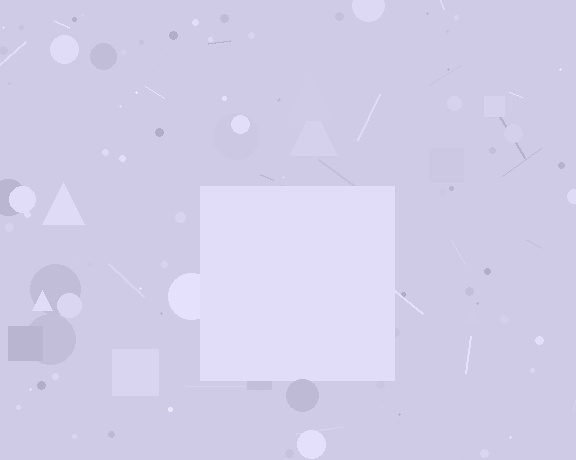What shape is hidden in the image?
A square is hidden in the image.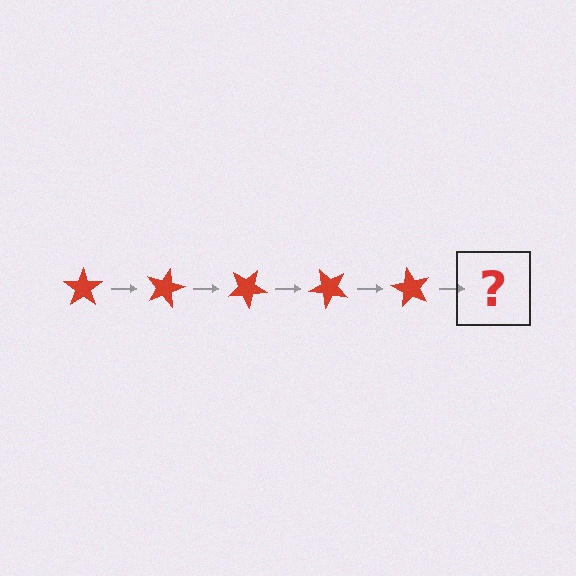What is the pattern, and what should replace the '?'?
The pattern is that the star rotates 15 degrees each step. The '?' should be a red star rotated 75 degrees.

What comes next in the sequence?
The next element should be a red star rotated 75 degrees.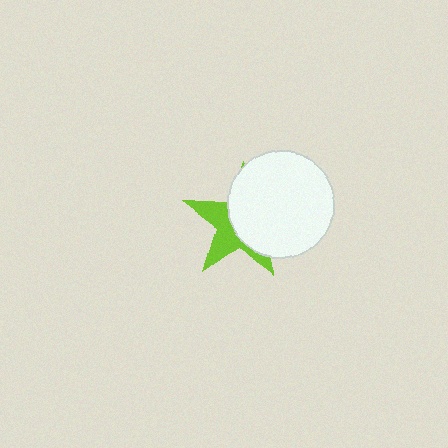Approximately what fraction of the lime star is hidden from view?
Roughly 58% of the lime star is hidden behind the white circle.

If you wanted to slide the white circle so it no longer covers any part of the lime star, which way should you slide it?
Slide it right — that is the most direct way to separate the two shapes.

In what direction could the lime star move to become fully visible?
The lime star could move left. That would shift it out from behind the white circle entirely.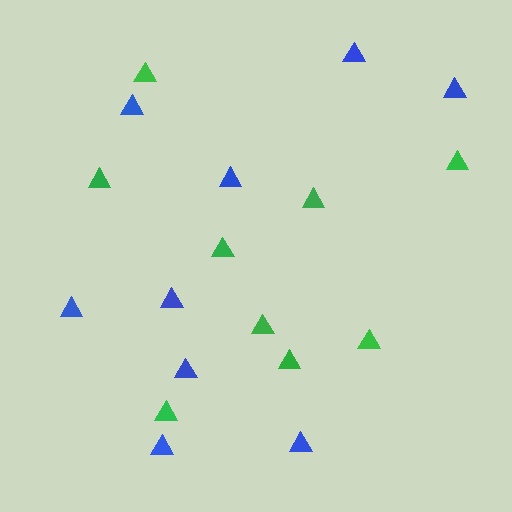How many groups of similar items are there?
There are 2 groups: one group of blue triangles (9) and one group of green triangles (9).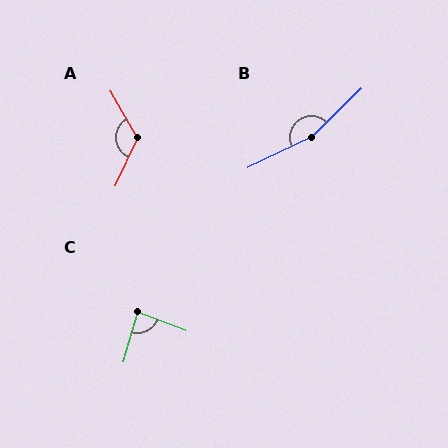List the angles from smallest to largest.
C (85°), A (126°), B (161°).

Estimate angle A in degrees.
Approximately 126 degrees.